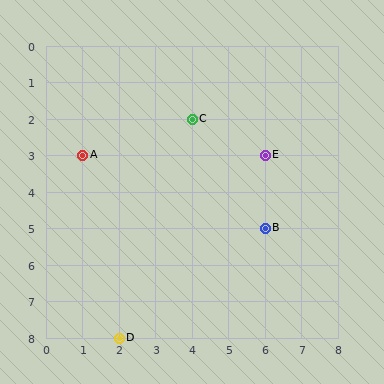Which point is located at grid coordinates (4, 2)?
Point C is at (4, 2).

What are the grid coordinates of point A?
Point A is at grid coordinates (1, 3).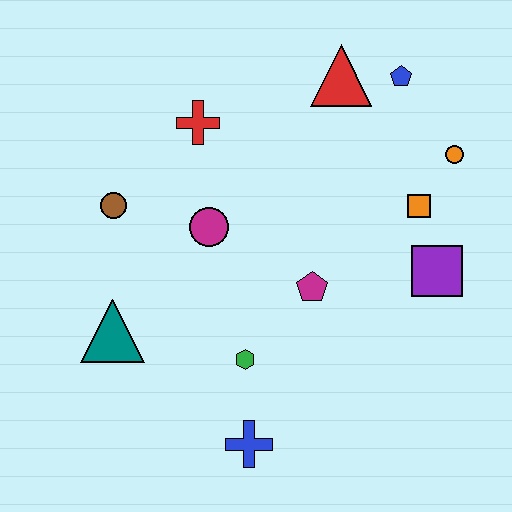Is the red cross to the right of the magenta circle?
No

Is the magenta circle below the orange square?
Yes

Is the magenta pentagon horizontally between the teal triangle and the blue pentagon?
Yes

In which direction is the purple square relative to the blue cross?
The purple square is to the right of the blue cross.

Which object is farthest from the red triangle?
The blue cross is farthest from the red triangle.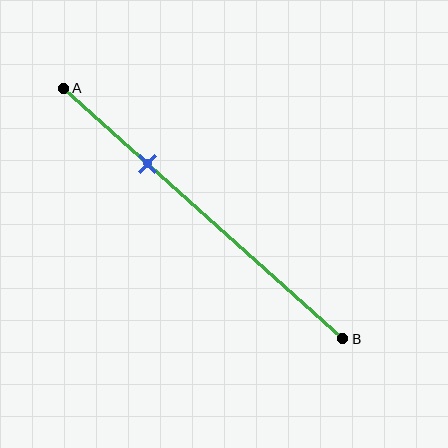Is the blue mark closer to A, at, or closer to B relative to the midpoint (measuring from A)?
The blue mark is closer to point A than the midpoint of segment AB.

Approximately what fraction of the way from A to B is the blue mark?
The blue mark is approximately 30% of the way from A to B.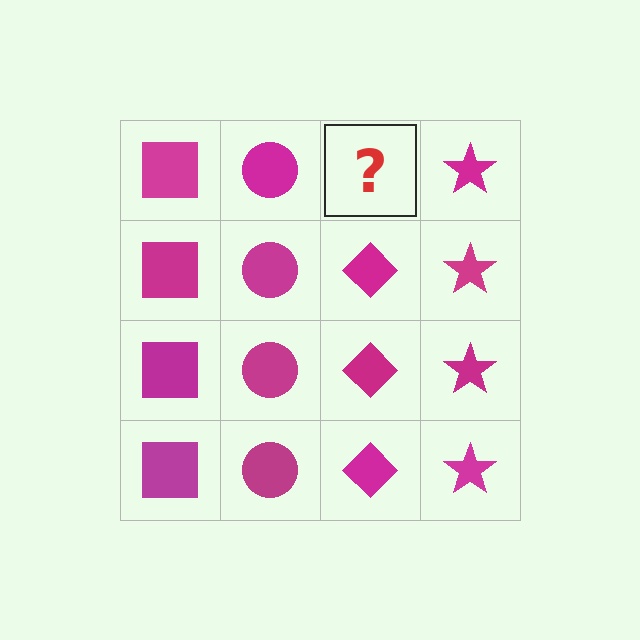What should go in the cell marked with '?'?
The missing cell should contain a magenta diamond.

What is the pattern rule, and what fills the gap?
The rule is that each column has a consistent shape. The gap should be filled with a magenta diamond.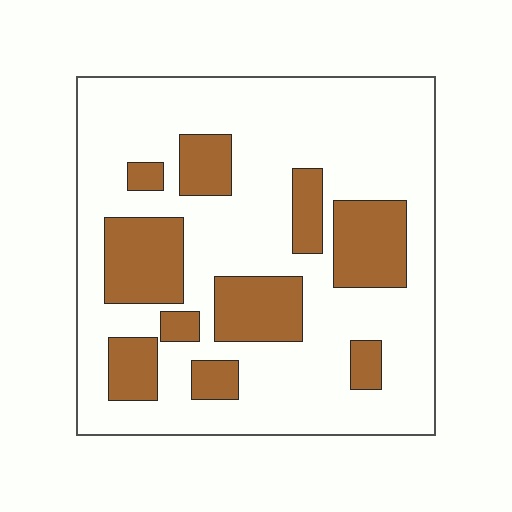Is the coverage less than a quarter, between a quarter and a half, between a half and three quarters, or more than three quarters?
Between a quarter and a half.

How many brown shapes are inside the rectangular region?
10.